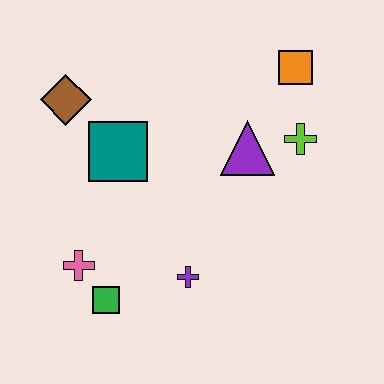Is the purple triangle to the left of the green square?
No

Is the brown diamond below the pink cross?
No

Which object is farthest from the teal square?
The orange square is farthest from the teal square.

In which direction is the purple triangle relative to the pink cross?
The purple triangle is to the right of the pink cross.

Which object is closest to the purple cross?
The green square is closest to the purple cross.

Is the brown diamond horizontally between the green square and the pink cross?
No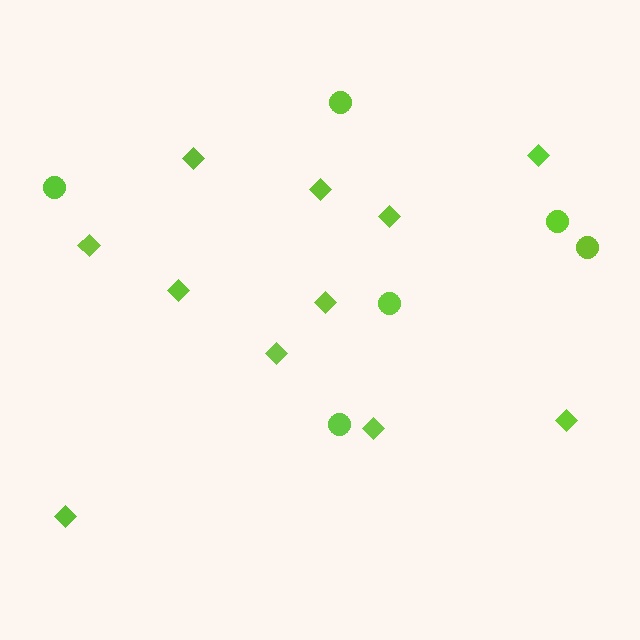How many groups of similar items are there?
There are 2 groups: one group of circles (6) and one group of diamonds (11).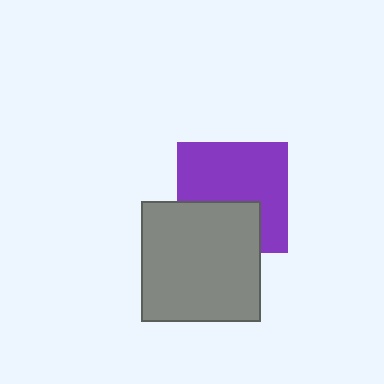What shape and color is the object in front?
The object in front is a gray square.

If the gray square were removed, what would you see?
You would see the complete purple square.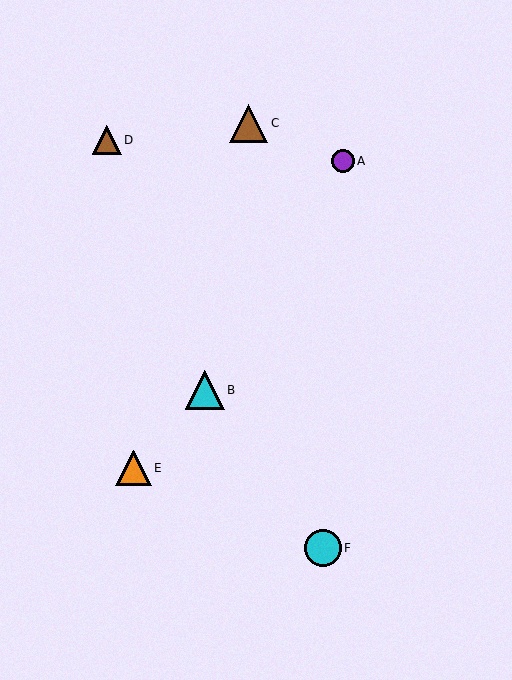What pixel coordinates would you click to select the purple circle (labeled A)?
Click at (343, 161) to select the purple circle A.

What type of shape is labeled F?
Shape F is a cyan circle.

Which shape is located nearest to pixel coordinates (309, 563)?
The cyan circle (labeled F) at (323, 548) is nearest to that location.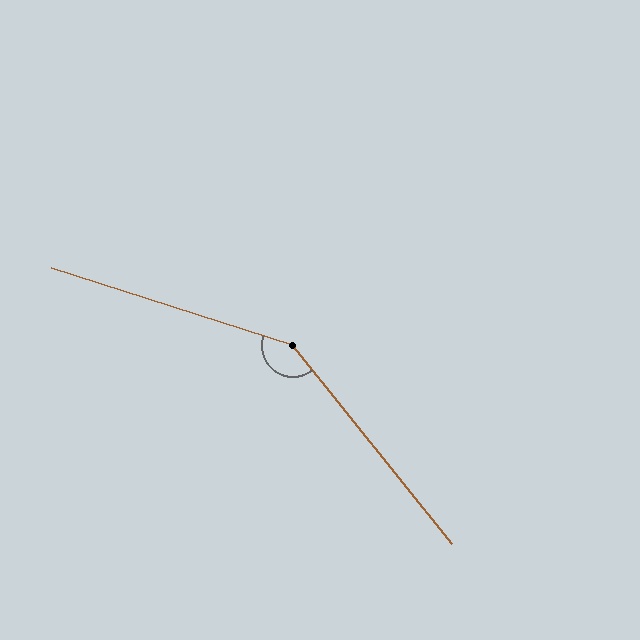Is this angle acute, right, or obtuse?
It is obtuse.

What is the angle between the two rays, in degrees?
Approximately 146 degrees.